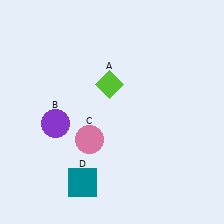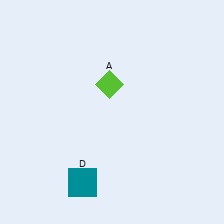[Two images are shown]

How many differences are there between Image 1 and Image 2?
There are 2 differences between the two images.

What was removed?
The pink circle (C), the purple circle (B) were removed in Image 2.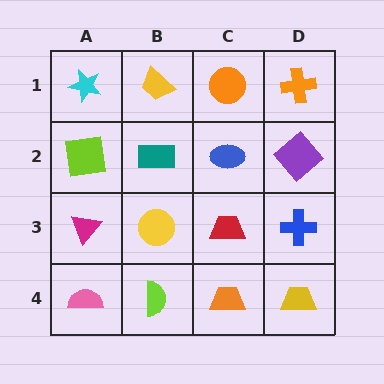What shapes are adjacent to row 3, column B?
A teal rectangle (row 2, column B), a lime semicircle (row 4, column B), a magenta triangle (row 3, column A), a red trapezoid (row 3, column C).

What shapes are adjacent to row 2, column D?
An orange cross (row 1, column D), a blue cross (row 3, column D), a blue ellipse (row 2, column C).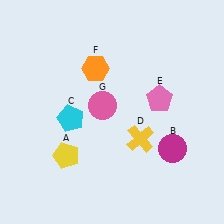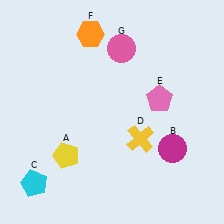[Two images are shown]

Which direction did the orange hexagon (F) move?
The orange hexagon (F) moved up.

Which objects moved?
The objects that moved are: the cyan pentagon (C), the orange hexagon (F), the pink circle (G).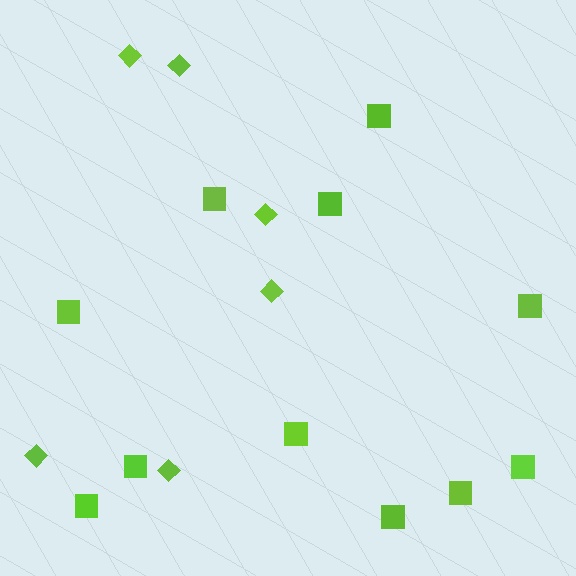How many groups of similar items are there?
There are 2 groups: one group of squares (11) and one group of diamonds (6).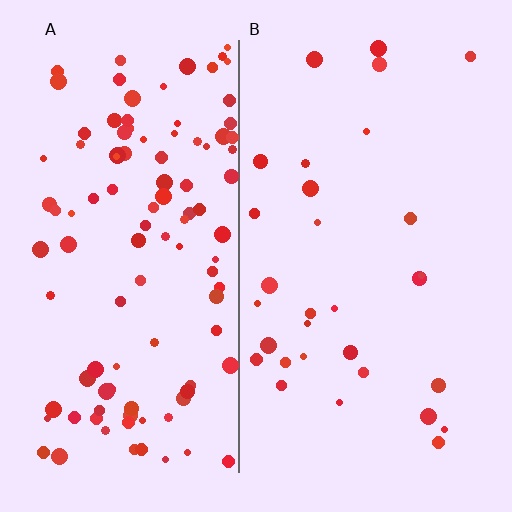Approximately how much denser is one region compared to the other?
Approximately 3.3× — region A over region B.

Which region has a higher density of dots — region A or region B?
A (the left).